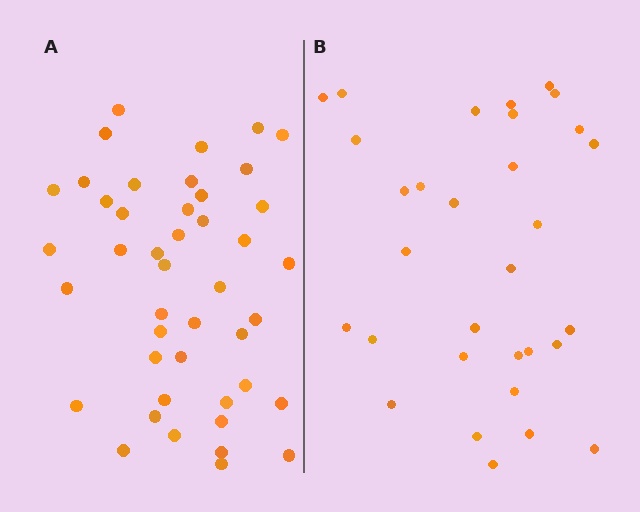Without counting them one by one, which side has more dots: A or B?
Region A (the left region) has more dots.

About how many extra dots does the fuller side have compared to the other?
Region A has approximately 15 more dots than region B.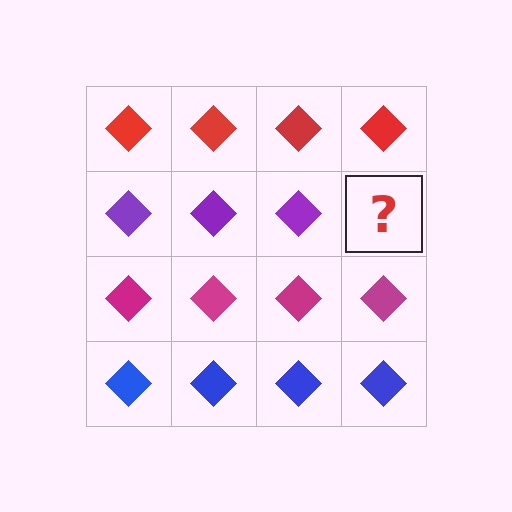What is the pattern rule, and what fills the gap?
The rule is that each row has a consistent color. The gap should be filled with a purple diamond.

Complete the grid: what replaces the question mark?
The question mark should be replaced with a purple diamond.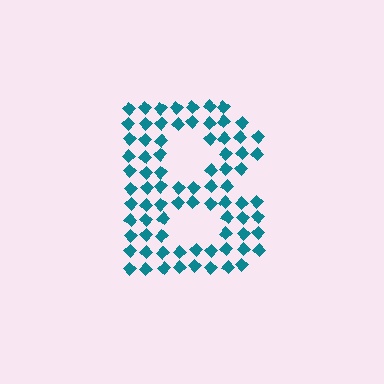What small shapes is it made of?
It is made of small diamonds.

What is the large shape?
The large shape is the letter B.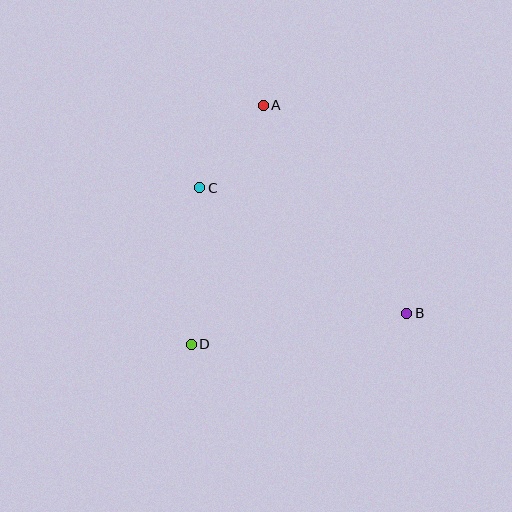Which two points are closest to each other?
Points A and C are closest to each other.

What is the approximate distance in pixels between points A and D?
The distance between A and D is approximately 249 pixels.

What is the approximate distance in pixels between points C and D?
The distance between C and D is approximately 156 pixels.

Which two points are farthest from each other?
Points A and B are farthest from each other.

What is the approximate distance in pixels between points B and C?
The distance between B and C is approximately 241 pixels.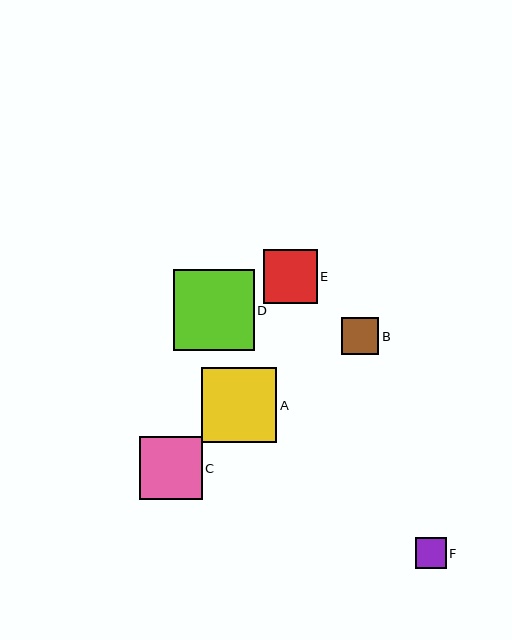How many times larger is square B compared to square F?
Square B is approximately 1.2 times the size of square F.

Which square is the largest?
Square D is the largest with a size of approximately 81 pixels.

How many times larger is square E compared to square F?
Square E is approximately 1.7 times the size of square F.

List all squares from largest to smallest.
From largest to smallest: D, A, C, E, B, F.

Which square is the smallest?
Square F is the smallest with a size of approximately 31 pixels.